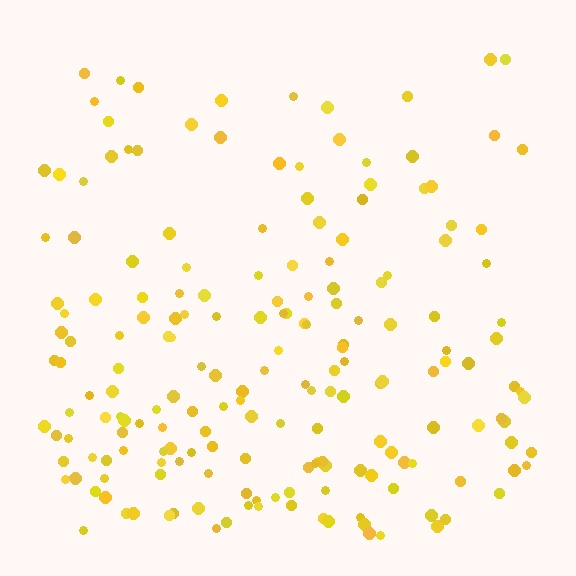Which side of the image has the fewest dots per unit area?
The top.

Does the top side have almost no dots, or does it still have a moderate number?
Still a moderate number, just noticeably fewer than the bottom.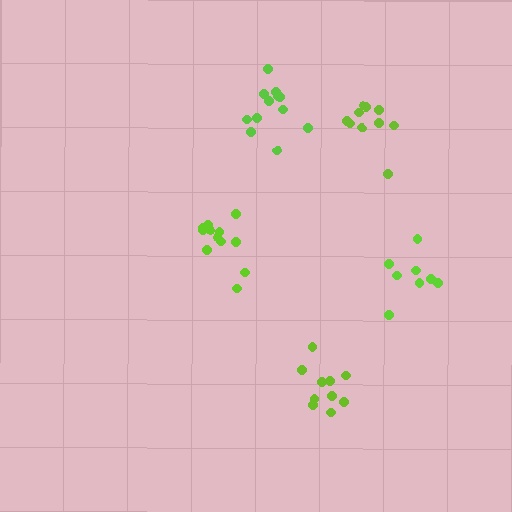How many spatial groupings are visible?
There are 5 spatial groupings.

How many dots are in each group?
Group 1: 12 dots, Group 2: 10 dots, Group 3: 10 dots, Group 4: 8 dots, Group 5: 12 dots (52 total).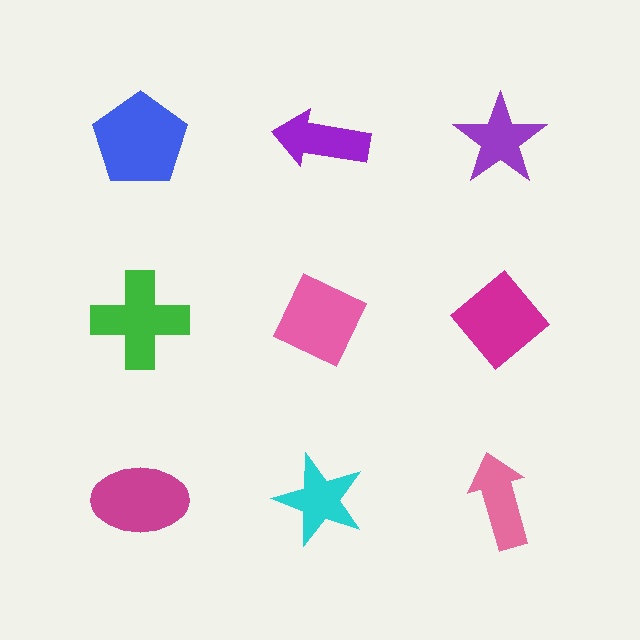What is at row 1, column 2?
A purple arrow.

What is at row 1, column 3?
A purple star.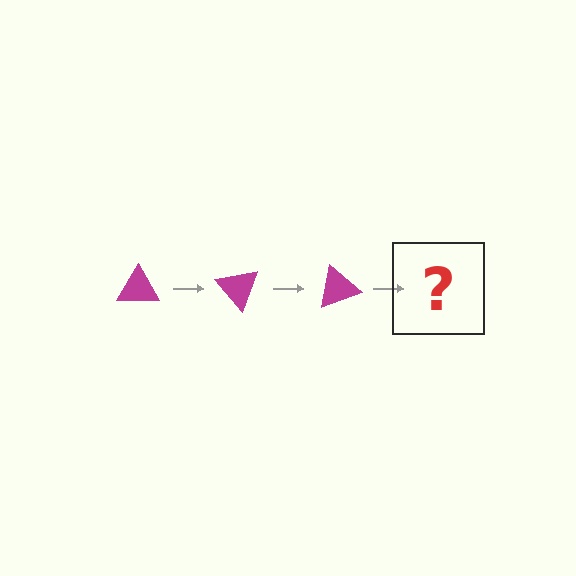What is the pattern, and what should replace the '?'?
The pattern is that the triangle rotates 50 degrees each step. The '?' should be a magenta triangle rotated 150 degrees.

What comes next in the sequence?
The next element should be a magenta triangle rotated 150 degrees.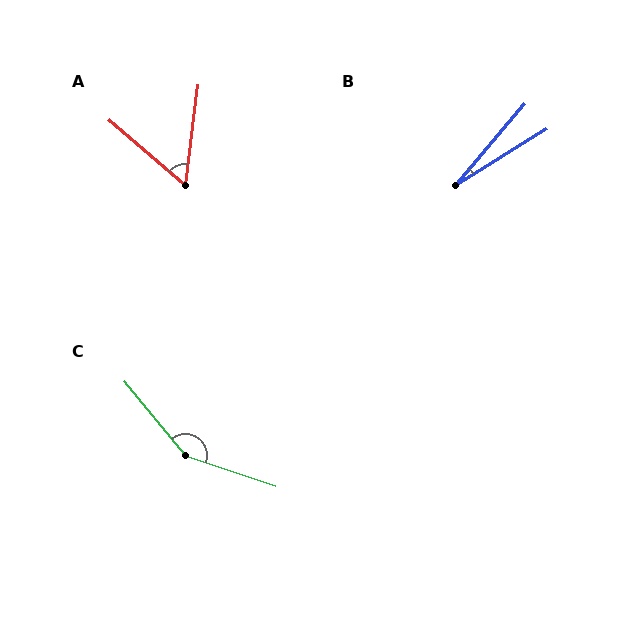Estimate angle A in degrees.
Approximately 57 degrees.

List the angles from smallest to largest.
B (18°), A (57°), C (148°).